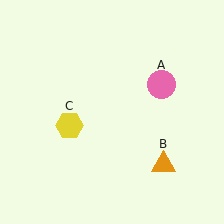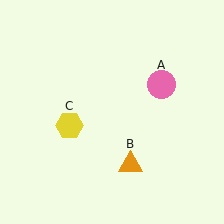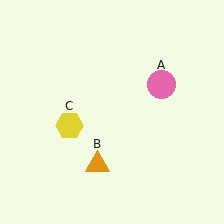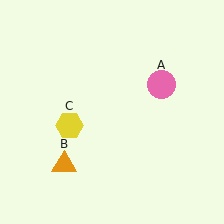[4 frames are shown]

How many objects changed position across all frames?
1 object changed position: orange triangle (object B).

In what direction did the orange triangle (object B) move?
The orange triangle (object B) moved left.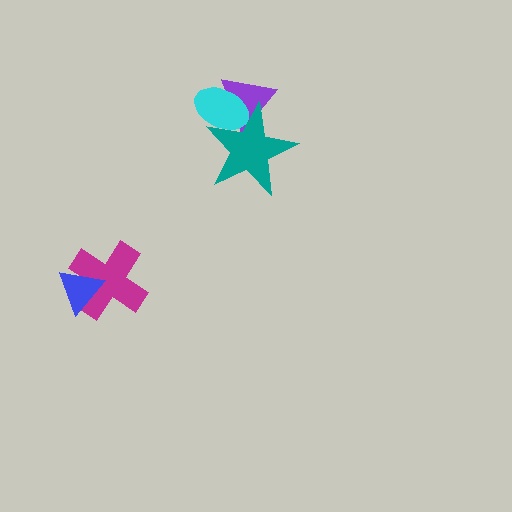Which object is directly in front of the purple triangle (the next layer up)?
The teal star is directly in front of the purple triangle.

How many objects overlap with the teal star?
2 objects overlap with the teal star.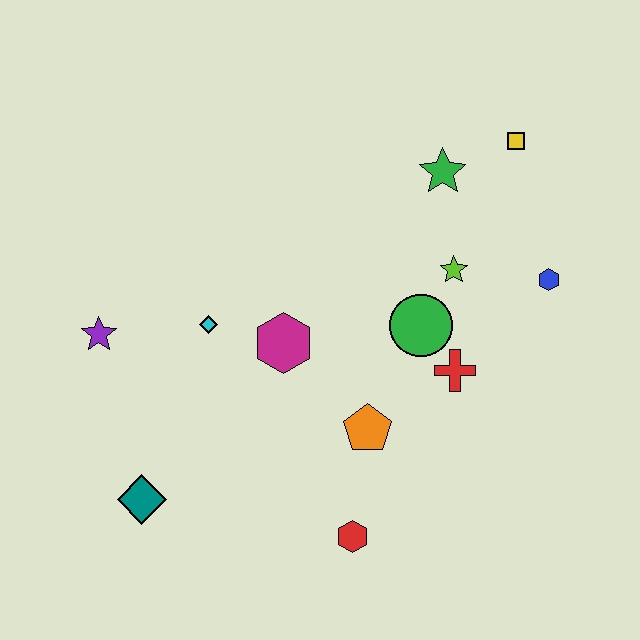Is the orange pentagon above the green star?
No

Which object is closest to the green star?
The yellow square is closest to the green star.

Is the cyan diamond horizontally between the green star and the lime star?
No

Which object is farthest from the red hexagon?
The yellow square is farthest from the red hexagon.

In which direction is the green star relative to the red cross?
The green star is above the red cross.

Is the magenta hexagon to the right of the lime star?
No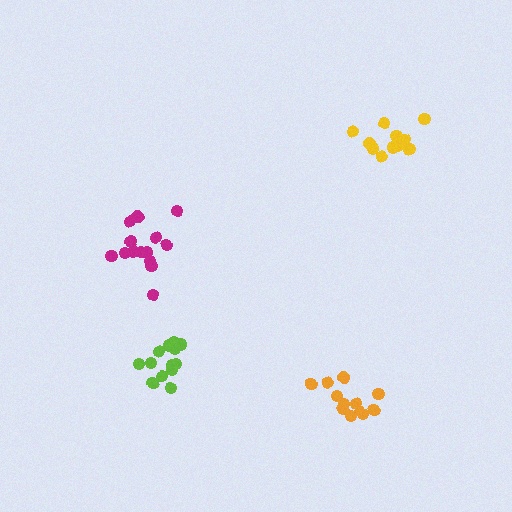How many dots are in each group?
Group 1: 12 dots, Group 2: 14 dots, Group 3: 12 dots, Group 4: 13 dots (51 total).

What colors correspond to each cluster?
The clusters are colored: yellow, magenta, orange, lime.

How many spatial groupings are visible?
There are 4 spatial groupings.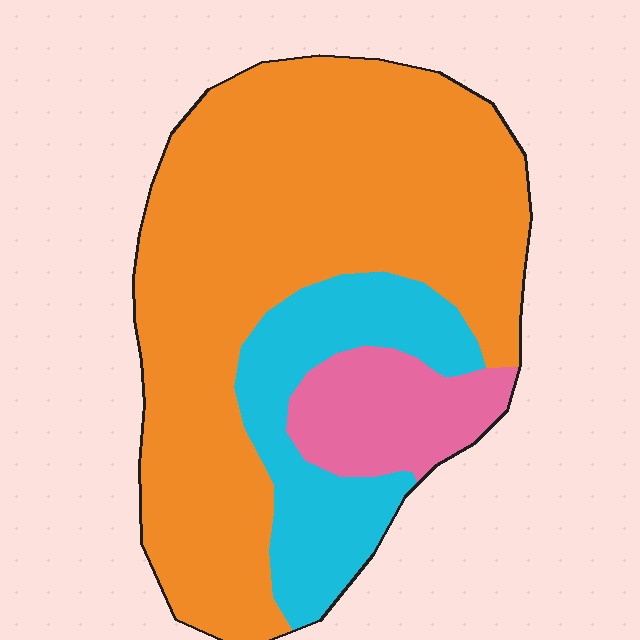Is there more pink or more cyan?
Cyan.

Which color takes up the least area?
Pink, at roughly 10%.